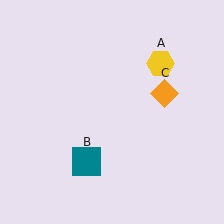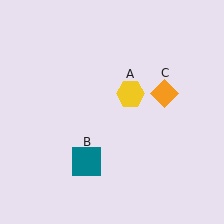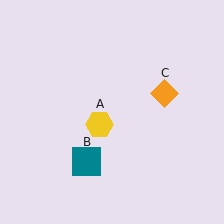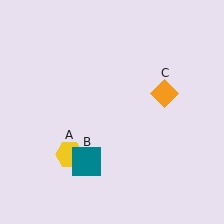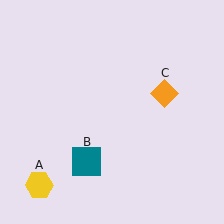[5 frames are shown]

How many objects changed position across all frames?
1 object changed position: yellow hexagon (object A).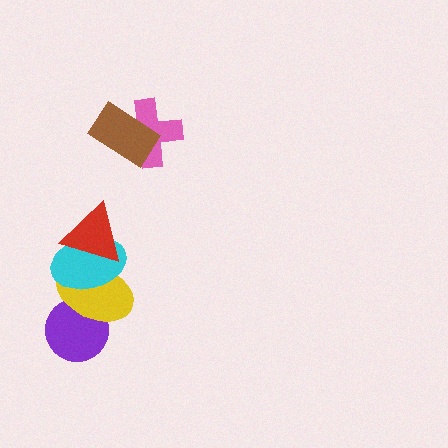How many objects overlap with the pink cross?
1 object overlaps with the pink cross.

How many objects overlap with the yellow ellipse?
3 objects overlap with the yellow ellipse.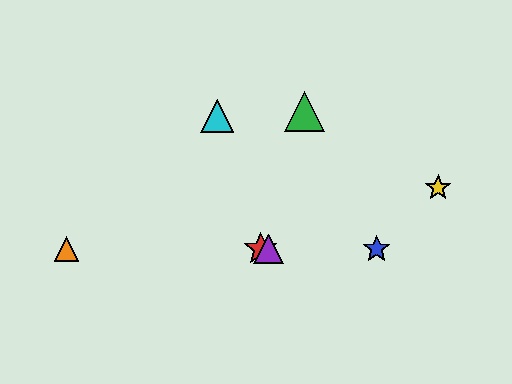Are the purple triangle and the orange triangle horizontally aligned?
Yes, both are at y≈249.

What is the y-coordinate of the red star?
The red star is at y≈249.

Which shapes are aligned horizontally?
The red star, the blue star, the purple triangle, the orange triangle are aligned horizontally.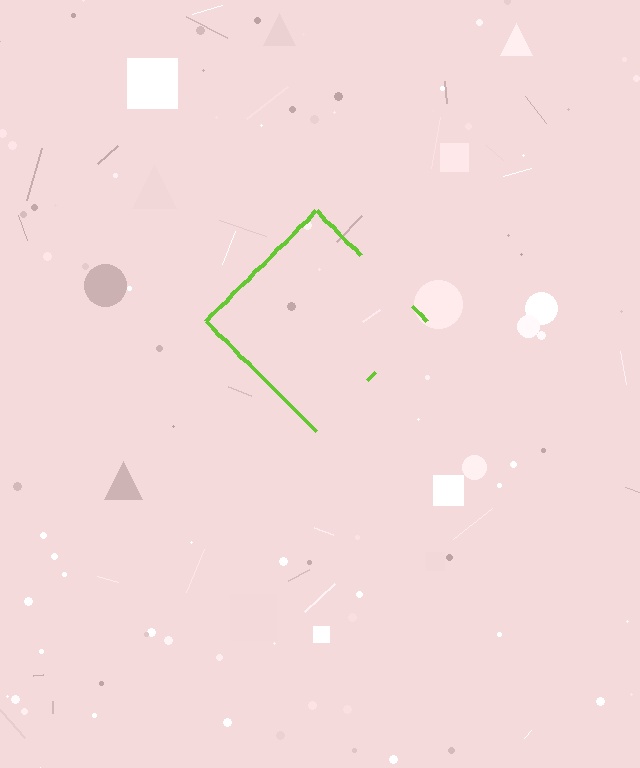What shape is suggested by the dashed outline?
The dashed outline suggests a diamond.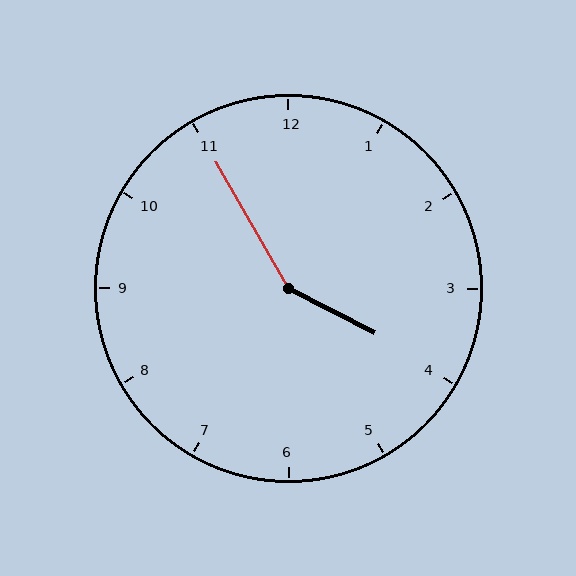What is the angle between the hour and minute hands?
Approximately 148 degrees.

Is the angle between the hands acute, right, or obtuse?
It is obtuse.